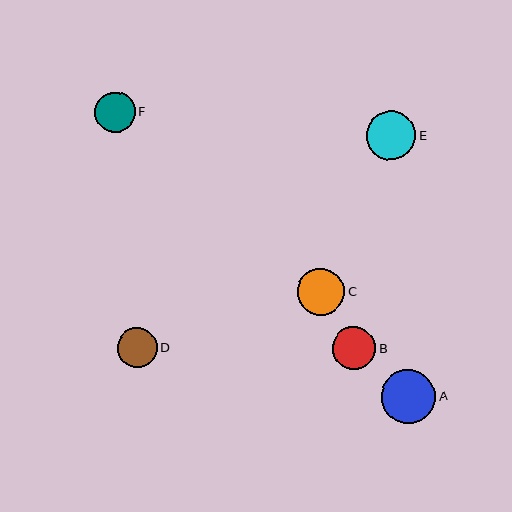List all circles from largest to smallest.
From largest to smallest: A, E, C, B, F, D.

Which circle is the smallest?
Circle D is the smallest with a size of approximately 40 pixels.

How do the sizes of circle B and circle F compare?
Circle B and circle F are approximately the same size.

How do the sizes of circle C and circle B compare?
Circle C and circle B are approximately the same size.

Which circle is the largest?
Circle A is the largest with a size of approximately 54 pixels.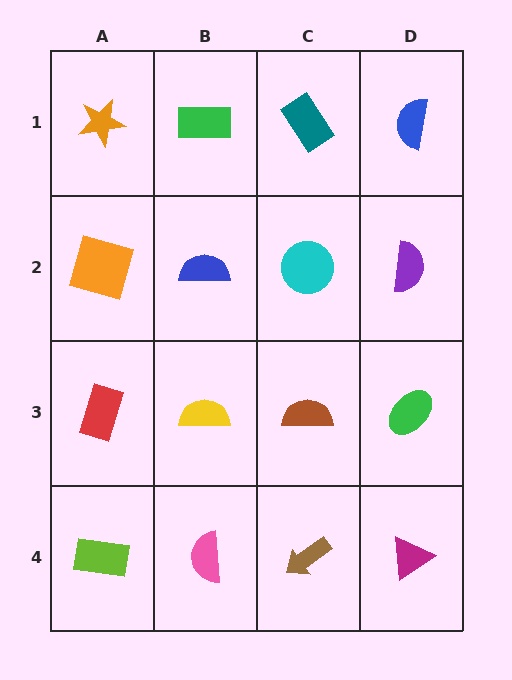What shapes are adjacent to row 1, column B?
A blue semicircle (row 2, column B), an orange star (row 1, column A), a teal rectangle (row 1, column C).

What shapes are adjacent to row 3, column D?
A purple semicircle (row 2, column D), a magenta triangle (row 4, column D), a brown semicircle (row 3, column C).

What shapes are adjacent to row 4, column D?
A green ellipse (row 3, column D), a brown arrow (row 4, column C).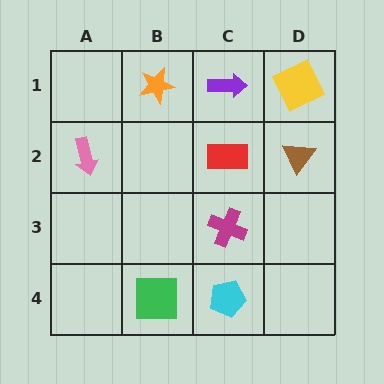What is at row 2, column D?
A brown triangle.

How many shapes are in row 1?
3 shapes.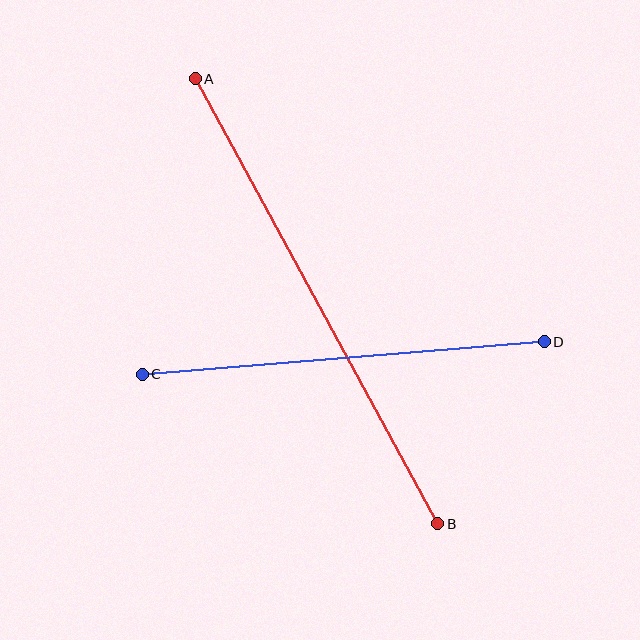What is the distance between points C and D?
The distance is approximately 403 pixels.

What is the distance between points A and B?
The distance is approximately 507 pixels.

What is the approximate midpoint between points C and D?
The midpoint is at approximately (343, 358) pixels.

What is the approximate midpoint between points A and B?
The midpoint is at approximately (317, 301) pixels.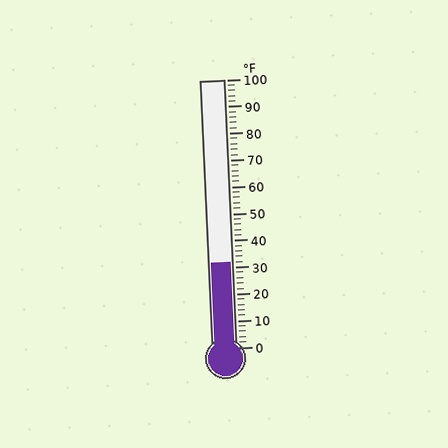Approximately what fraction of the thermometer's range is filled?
The thermometer is filled to approximately 30% of its range.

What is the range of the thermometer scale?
The thermometer scale ranges from 0°F to 100°F.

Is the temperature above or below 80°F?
The temperature is below 80°F.